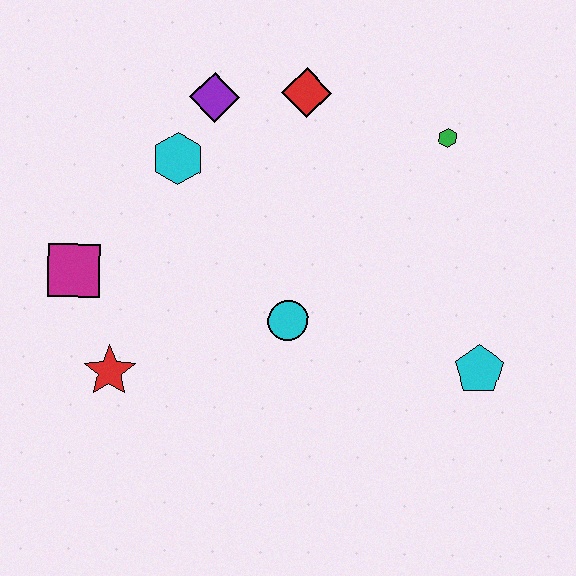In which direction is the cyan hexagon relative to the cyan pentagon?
The cyan hexagon is to the left of the cyan pentagon.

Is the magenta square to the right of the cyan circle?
No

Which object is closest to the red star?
The magenta square is closest to the red star.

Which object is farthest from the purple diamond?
The cyan pentagon is farthest from the purple diamond.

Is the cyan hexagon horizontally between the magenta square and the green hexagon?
Yes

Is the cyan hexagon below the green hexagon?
Yes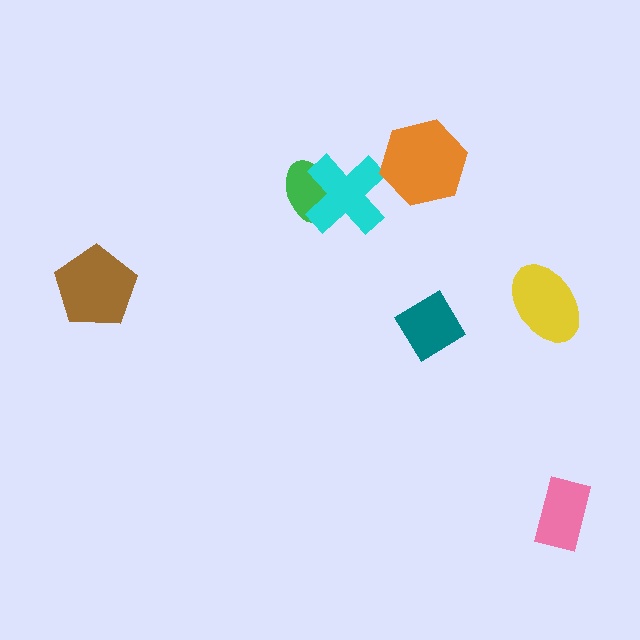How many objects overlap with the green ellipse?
1 object overlaps with the green ellipse.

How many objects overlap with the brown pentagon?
0 objects overlap with the brown pentagon.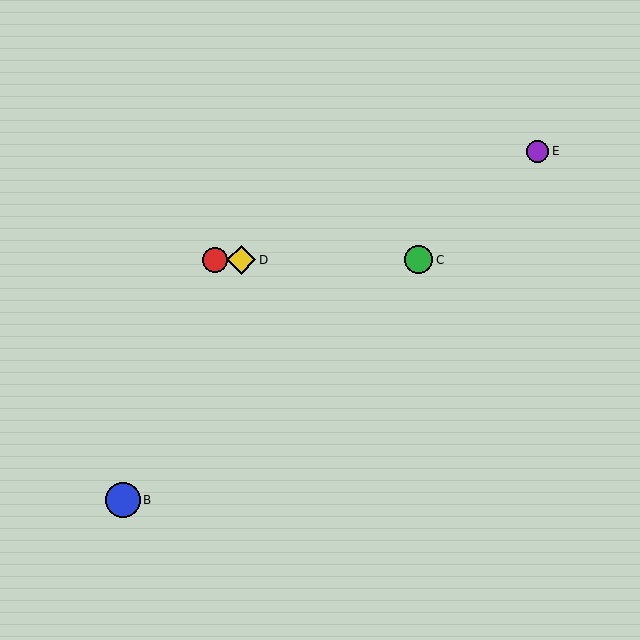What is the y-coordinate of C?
Object C is at y≈260.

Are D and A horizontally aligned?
Yes, both are at y≈260.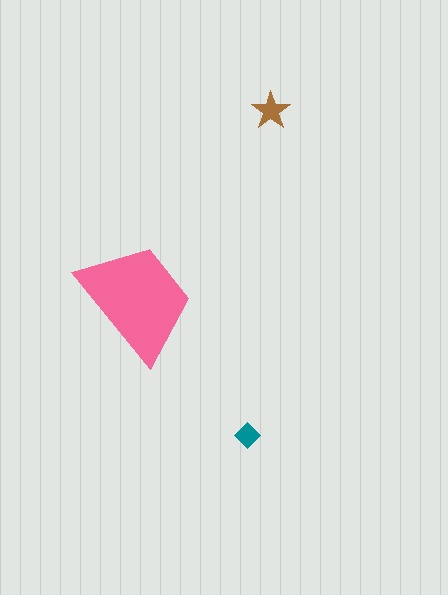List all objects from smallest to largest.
The teal diamond, the brown star, the pink trapezoid.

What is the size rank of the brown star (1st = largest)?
2nd.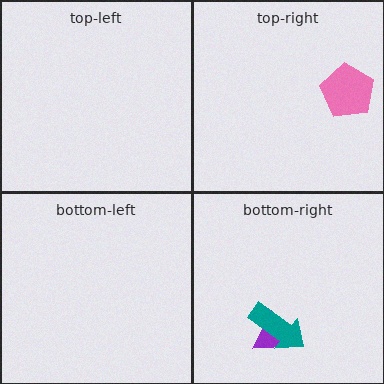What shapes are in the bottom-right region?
The purple triangle, the teal arrow.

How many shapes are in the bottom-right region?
2.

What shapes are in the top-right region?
The pink pentagon.